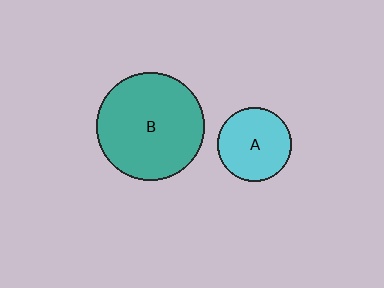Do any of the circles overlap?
No, none of the circles overlap.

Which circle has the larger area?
Circle B (teal).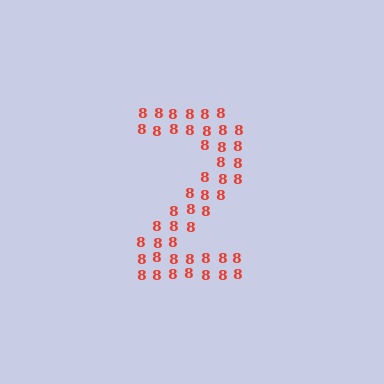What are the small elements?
The small elements are digit 8's.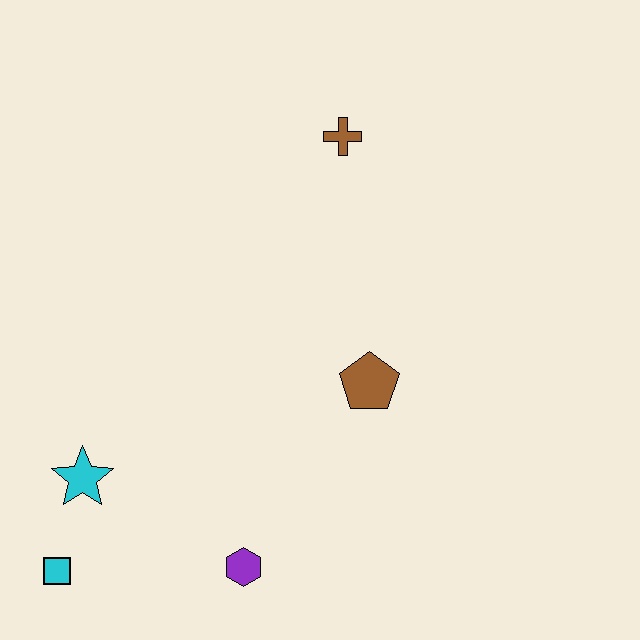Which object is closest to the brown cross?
The brown pentagon is closest to the brown cross.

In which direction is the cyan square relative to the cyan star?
The cyan square is below the cyan star.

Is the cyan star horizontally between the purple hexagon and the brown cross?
No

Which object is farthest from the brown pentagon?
The cyan square is farthest from the brown pentagon.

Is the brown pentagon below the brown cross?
Yes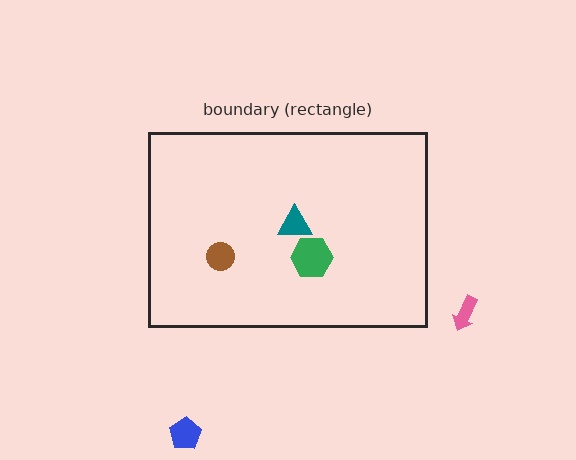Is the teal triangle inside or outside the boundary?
Inside.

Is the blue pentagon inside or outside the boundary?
Outside.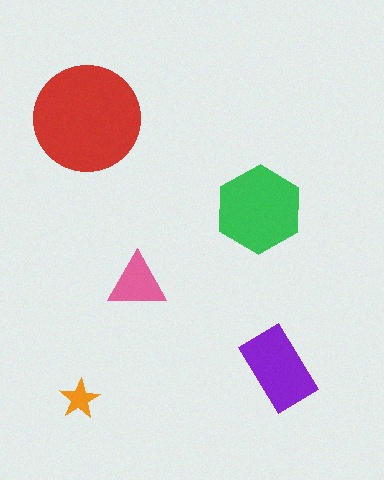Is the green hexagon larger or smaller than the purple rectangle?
Larger.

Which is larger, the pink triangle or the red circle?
The red circle.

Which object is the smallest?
The orange star.